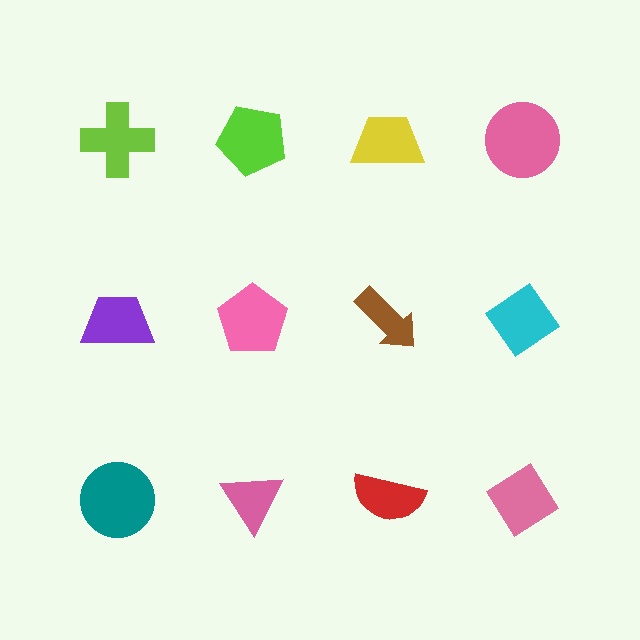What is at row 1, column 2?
A lime pentagon.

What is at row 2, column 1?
A purple trapezoid.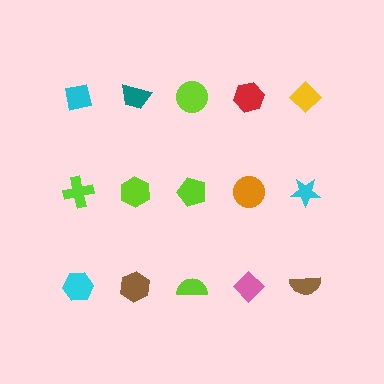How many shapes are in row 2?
5 shapes.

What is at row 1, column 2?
A teal trapezoid.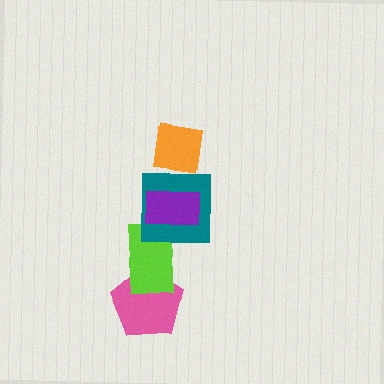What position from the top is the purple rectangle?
The purple rectangle is 2nd from the top.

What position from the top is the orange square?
The orange square is 1st from the top.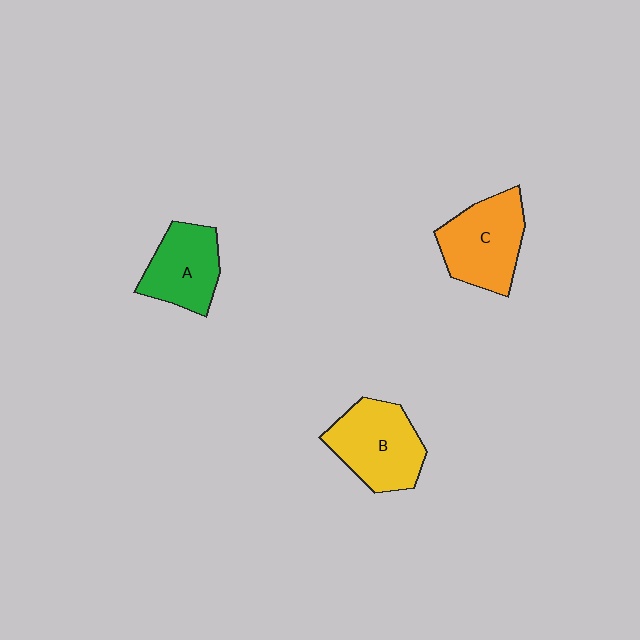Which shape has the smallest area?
Shape A (green).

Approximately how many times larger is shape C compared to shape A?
Approximately 1.2 times.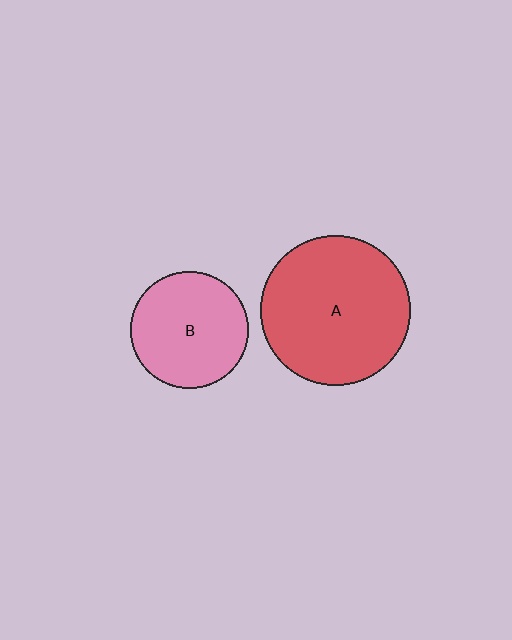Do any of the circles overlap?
No, none of the circles overlap.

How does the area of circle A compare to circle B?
Approximately 1.6 times.